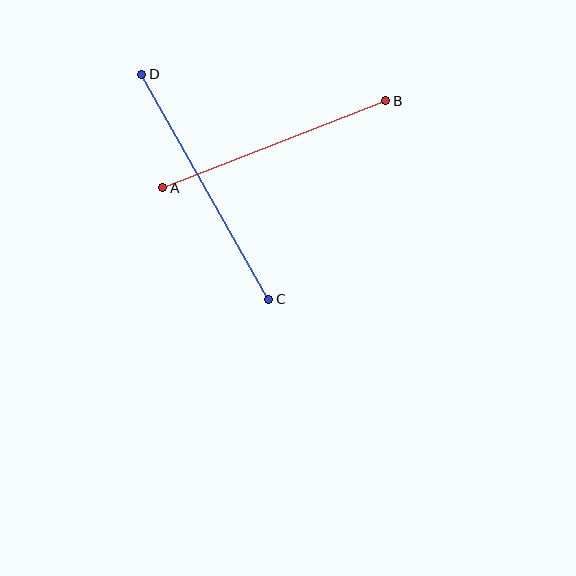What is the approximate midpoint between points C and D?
The midpoint is at approximately (205, 187) pixels.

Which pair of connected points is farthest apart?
Points C and D are farthest apart.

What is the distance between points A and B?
The distance is approximately 239 pixels.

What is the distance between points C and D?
The distance is approximately 258 pixels.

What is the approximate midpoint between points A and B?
The midpoint is at approximately (274, 144) pixels.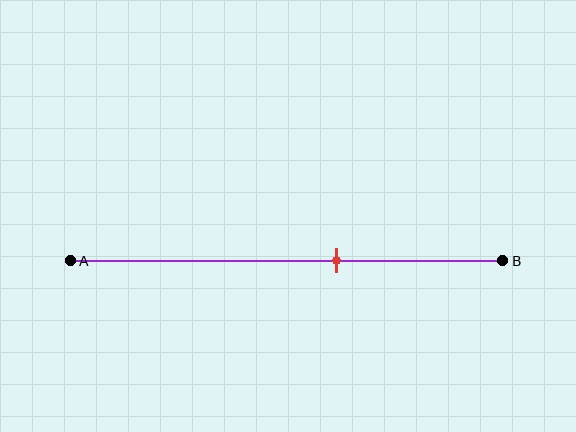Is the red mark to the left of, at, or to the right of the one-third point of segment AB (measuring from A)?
The red mark is to the right of the one-third point of segment AB.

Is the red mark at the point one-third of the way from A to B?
No, the mark is at about 60% from A, not at the 33% one-third point.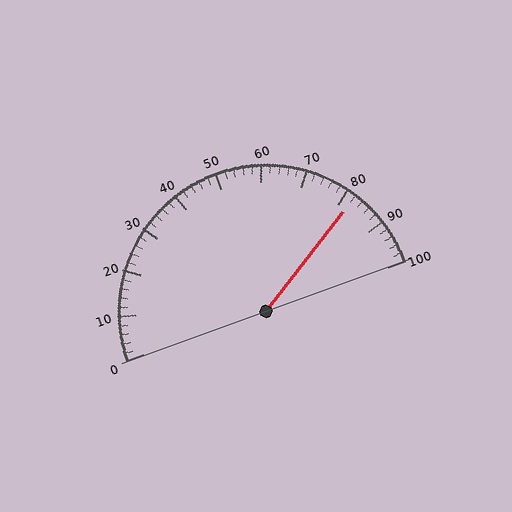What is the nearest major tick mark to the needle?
The nearest major tick mark is 80.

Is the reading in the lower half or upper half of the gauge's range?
The reading is in the upper half of the range (0 to 100).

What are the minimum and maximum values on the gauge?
The gauge ranges from 0 to 100.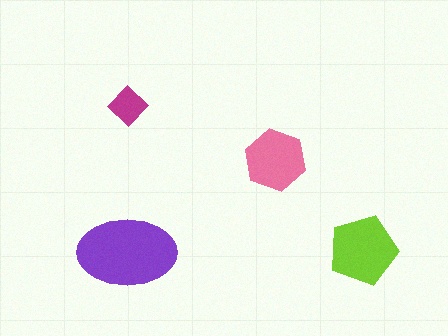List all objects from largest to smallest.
The purple ellipse, the lime pentagon, the pink hexagon, the magenta diamond.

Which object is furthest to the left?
The purple ellipse is leftmost.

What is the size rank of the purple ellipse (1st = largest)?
1st.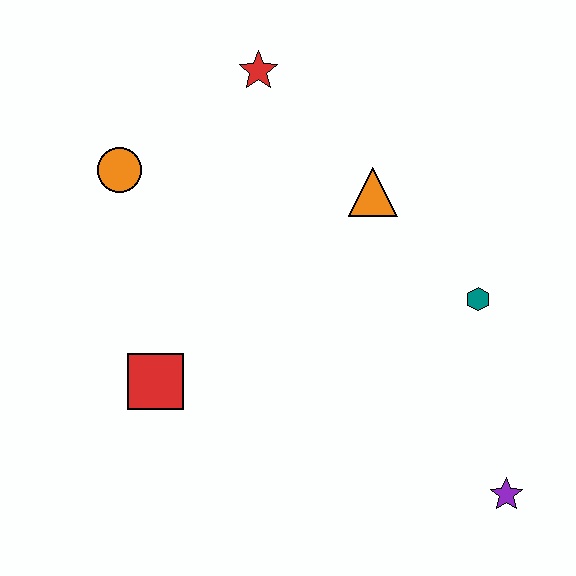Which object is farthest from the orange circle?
The purple star is farthest from the orange circle.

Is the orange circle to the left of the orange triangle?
Yes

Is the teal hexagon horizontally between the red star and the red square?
No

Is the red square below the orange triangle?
Yes